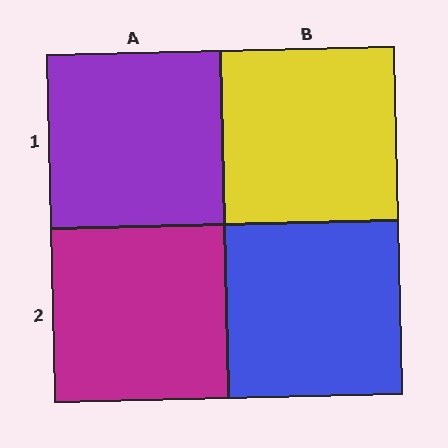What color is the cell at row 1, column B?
Yellow.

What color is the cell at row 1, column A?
Purple.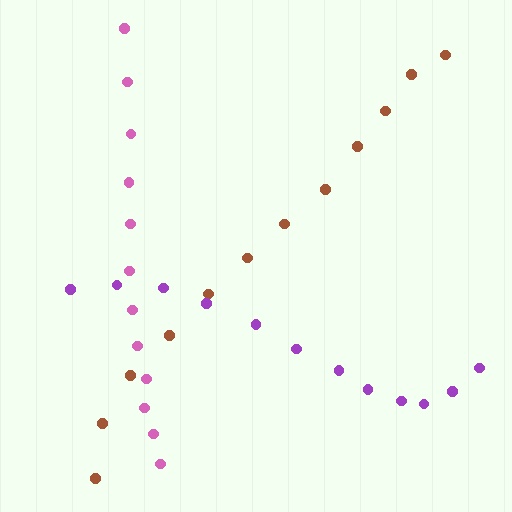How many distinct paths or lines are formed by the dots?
There are 3 distinct paths.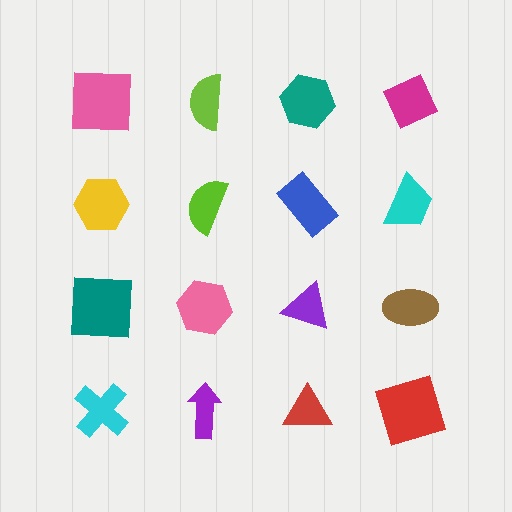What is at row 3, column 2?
A pink hexagon.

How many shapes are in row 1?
4 shapes.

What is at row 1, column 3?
A teal hexagon.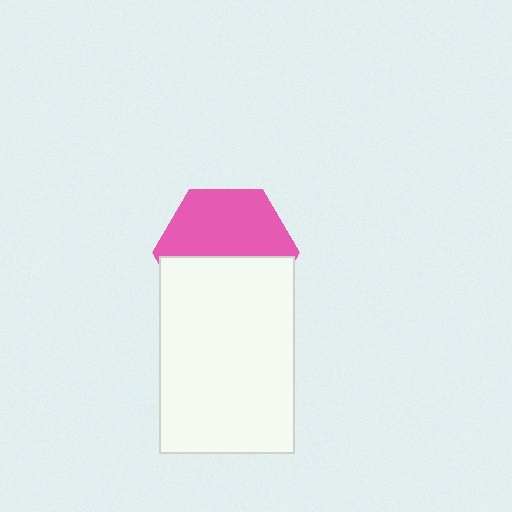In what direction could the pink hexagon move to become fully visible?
The pink hexagon could move up. That would shift it out from behind the white rectangle entirely.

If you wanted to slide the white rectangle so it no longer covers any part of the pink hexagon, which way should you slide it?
Slide it down — that is the most direct way to separate the two shapes.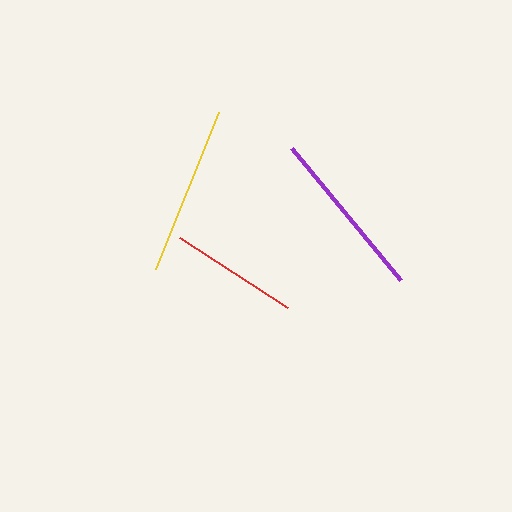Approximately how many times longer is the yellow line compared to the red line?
The yellow line is approximately 1.3 times the length of the red line.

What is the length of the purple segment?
The purple segment is approximately 171 pixels long.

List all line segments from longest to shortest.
From longest to shortest: purple, yellow, red.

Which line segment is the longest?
The purple line is the longest at approximately 171 pixels.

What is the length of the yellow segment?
The yellow segment is approximately 169 pixels long.